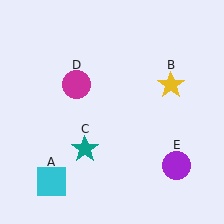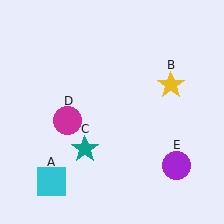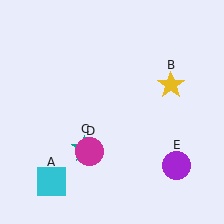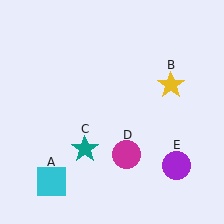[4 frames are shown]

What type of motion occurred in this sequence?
The magenta circle (object D) rotated counterclockwise around the center of the scene.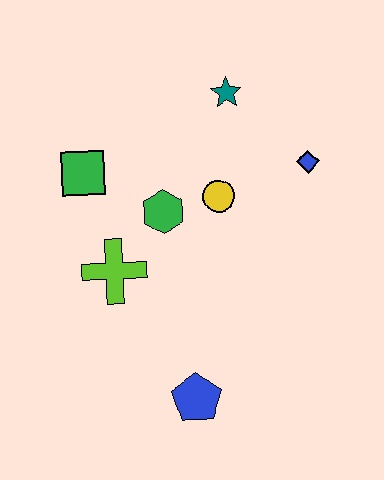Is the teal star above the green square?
Yes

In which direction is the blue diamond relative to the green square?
The blue diamond is to the right of the green square.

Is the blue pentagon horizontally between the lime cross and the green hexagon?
No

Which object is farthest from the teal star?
The blue pentagon is farthest from the teal star.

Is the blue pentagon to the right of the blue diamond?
No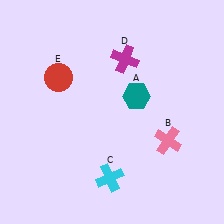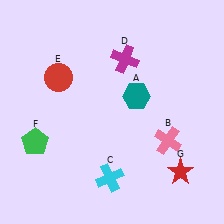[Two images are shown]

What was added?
A green pentagon (F), a red star (G) were added in Image 2.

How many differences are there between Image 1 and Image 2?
There are 2 differences between the two images.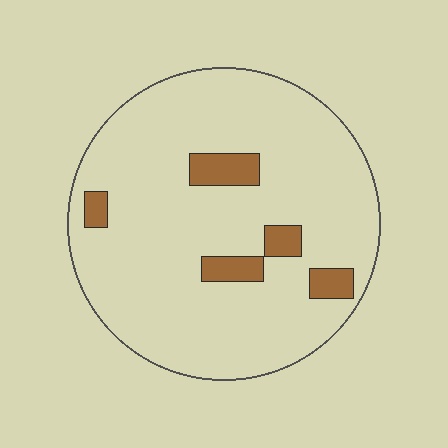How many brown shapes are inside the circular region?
5.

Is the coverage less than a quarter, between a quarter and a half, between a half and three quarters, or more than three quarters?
Less than a quarter.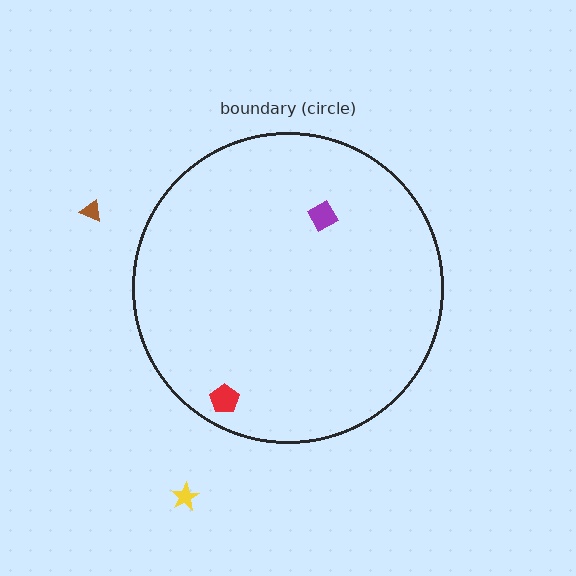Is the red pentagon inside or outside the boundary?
Inside.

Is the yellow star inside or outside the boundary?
Outside.